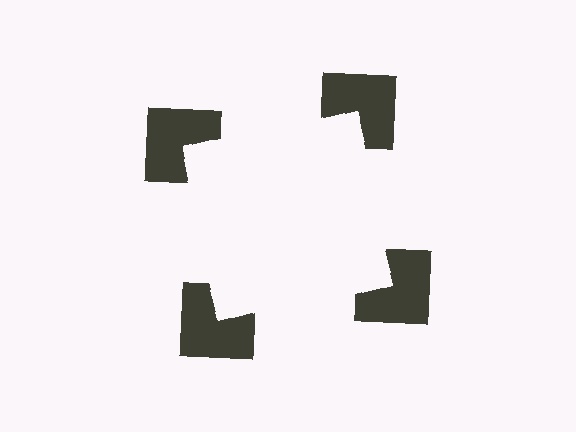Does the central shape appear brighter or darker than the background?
It typically appears slightly brighter than the background, even though no actual brightness change is drawn.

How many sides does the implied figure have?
4 sides.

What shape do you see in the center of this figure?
An illusory square — its edges are inferred from the aligned wedge cuts in the notched squares, not physically drawn.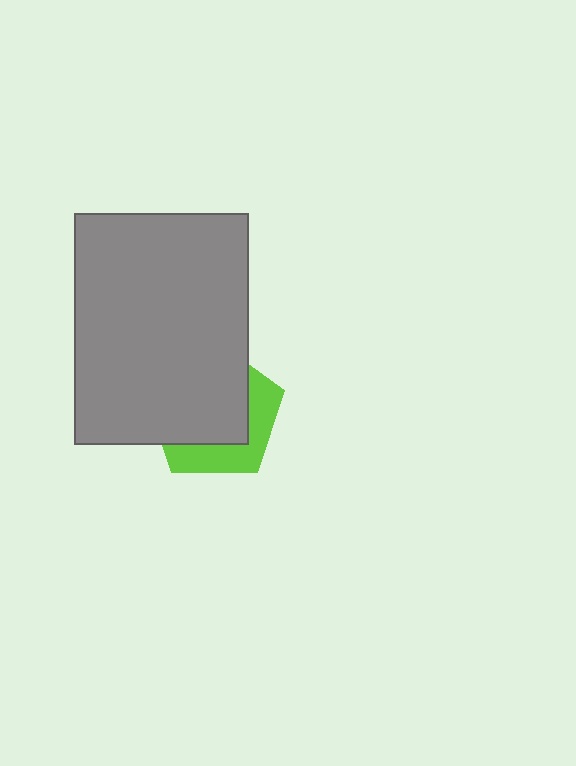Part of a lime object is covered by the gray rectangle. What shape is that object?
It is a pentagon.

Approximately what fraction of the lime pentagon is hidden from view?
Roughly 65% of the lime pentagon is hidden behind the gray rectangle.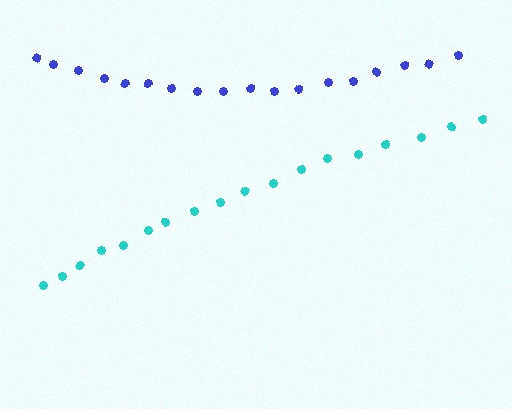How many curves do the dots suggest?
There are 2 distinct paths.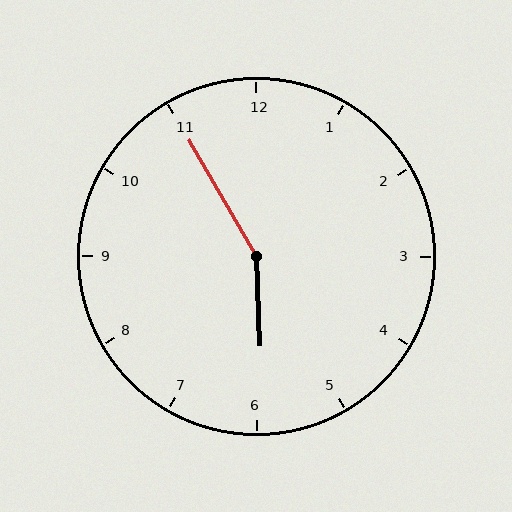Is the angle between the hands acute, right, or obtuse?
It is obtuse.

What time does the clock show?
5:55.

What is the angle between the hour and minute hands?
Approximately 152 degrees.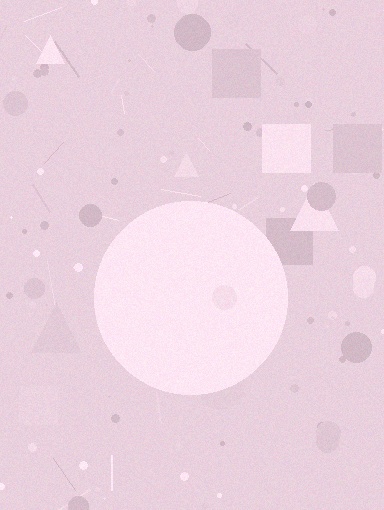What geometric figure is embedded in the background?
A circle is embedded in the background.